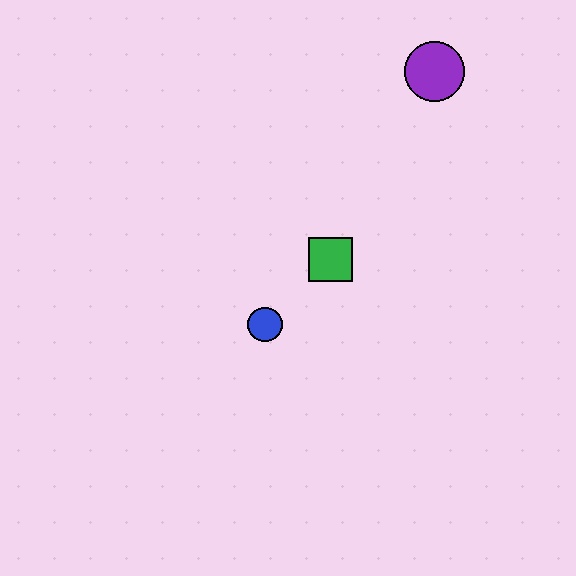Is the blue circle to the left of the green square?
Yes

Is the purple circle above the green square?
Yes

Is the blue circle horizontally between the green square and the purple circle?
No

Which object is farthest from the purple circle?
The blue circle is farthest from the purple circle.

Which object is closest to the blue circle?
The green square is closest to the blue circle.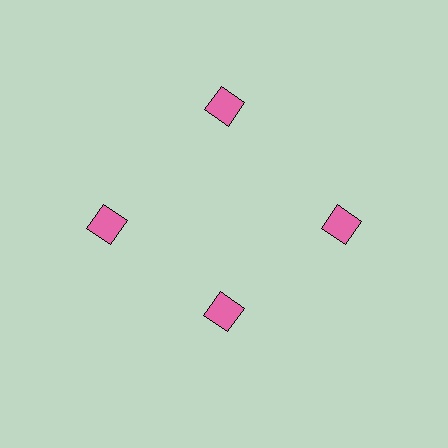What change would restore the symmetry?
The symmetry would be restored by moving it outward, back onto the ring so that all 4 squares sit at equal angles and equal distance from the center.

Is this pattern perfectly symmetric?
No. The 4 pink squares are arranged in a ring, but one element near the 6 o'clock position is pulled inward toward the center, breaking the 4-fold rotational symmetry.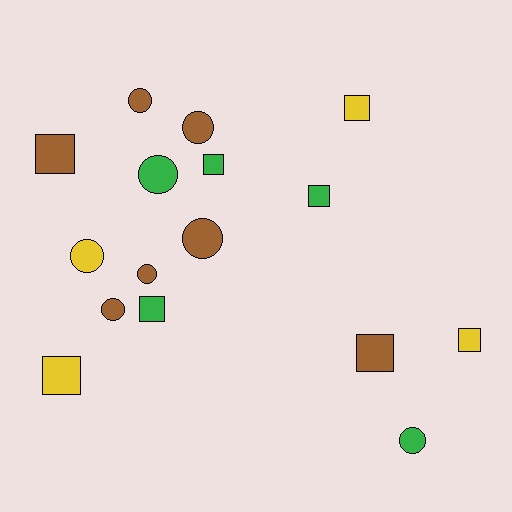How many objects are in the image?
There are 16 objects.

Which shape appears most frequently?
Circle, with 8 objects.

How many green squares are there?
There are 3 green squares.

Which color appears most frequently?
Brown, with 7 objects.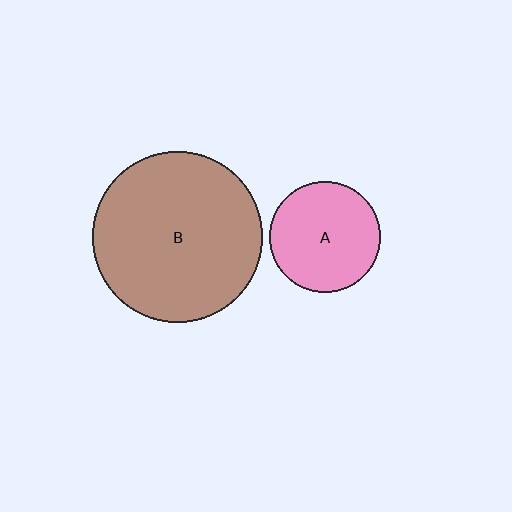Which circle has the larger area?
Circle B (brown).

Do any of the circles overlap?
No, none of the circles overlap.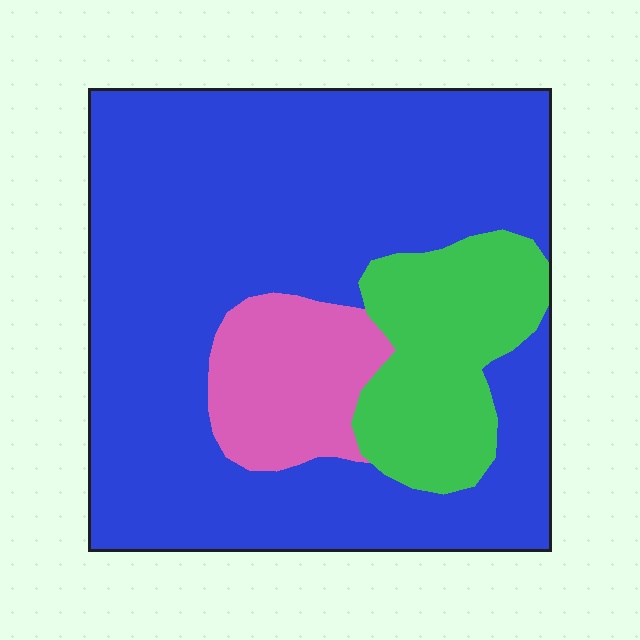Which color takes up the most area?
Blue, at roughly 70%.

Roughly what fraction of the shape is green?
Green covers about 15% of the shape.